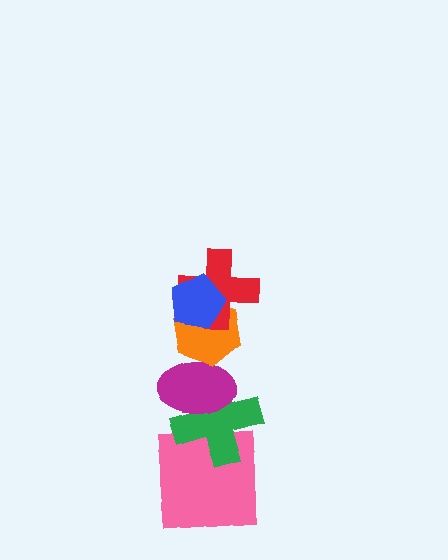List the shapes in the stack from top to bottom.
From top to bottom: the blue pentagon, the red cross, the orange hexagon, the magenta ellipse, the green cross, the pink square.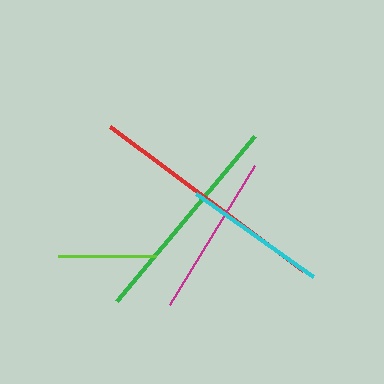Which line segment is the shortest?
The lime line is the shortest at approximately 99 pixels.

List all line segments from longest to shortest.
From longest to shortest: red, green, magenta, cyan, lime.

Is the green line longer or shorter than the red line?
The red line is longer than the green line.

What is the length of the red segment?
The red segment is approximately 241 pixels long.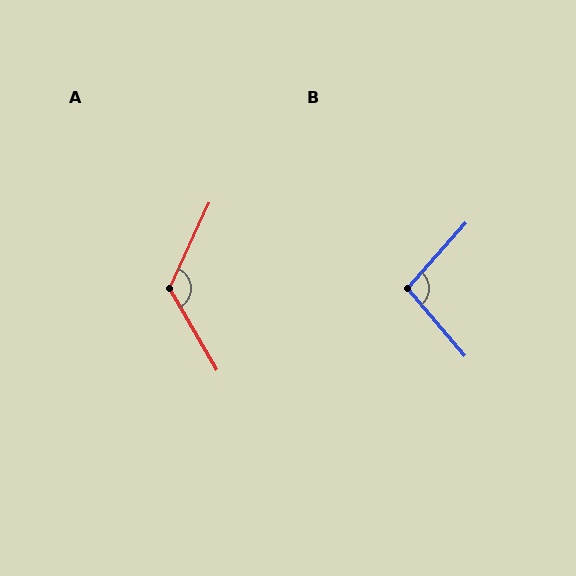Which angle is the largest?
A, at approximately 125 degrees.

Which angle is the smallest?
B, at approximately 98 degrees.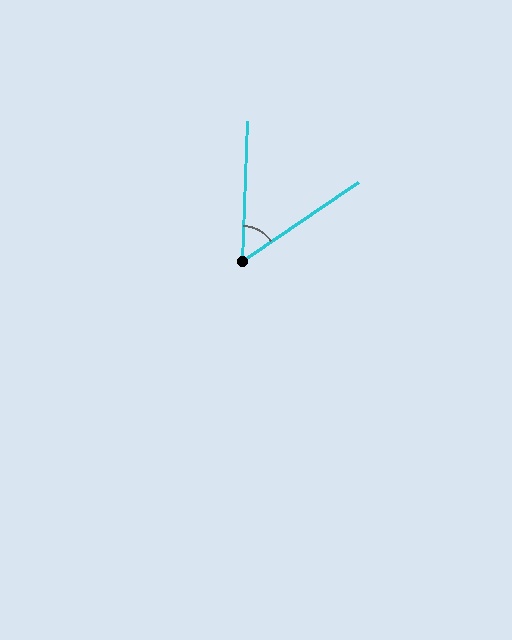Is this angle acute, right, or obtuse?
It is acute.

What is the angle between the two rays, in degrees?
Approximately 54 degrees.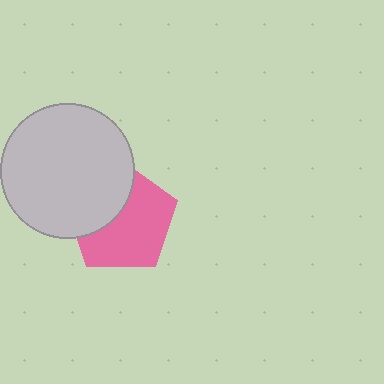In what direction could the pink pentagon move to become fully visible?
The pink pentagon could move toward the lower-right. That would shift it out from behind the light gray circle entirely.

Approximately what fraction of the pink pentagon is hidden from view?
Roughly 37% of the pink pentagon is hidden behind the light gray circle.